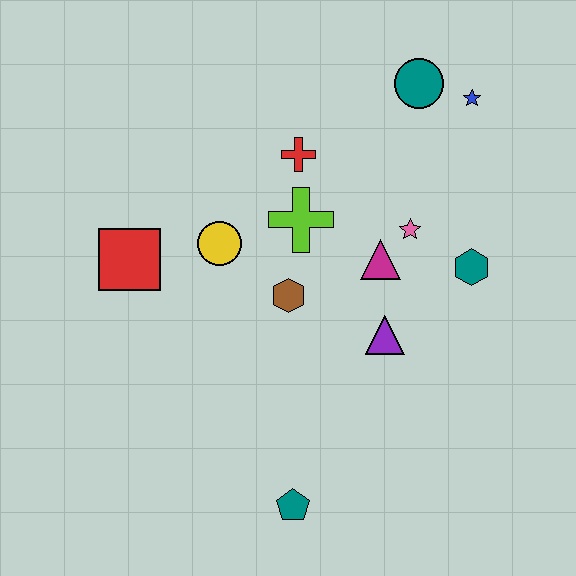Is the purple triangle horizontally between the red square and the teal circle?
Yes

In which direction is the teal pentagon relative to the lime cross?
The teal pentagon is below the lime cross.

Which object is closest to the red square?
The yellow circle is closest to the red square.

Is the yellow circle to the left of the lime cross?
Yes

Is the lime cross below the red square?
No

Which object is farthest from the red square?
The blue star is farthest from the red square.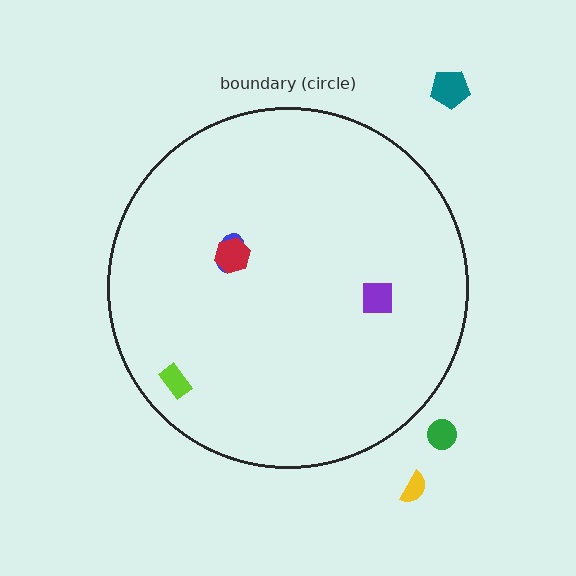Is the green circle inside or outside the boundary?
Outside.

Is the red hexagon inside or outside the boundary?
Inside.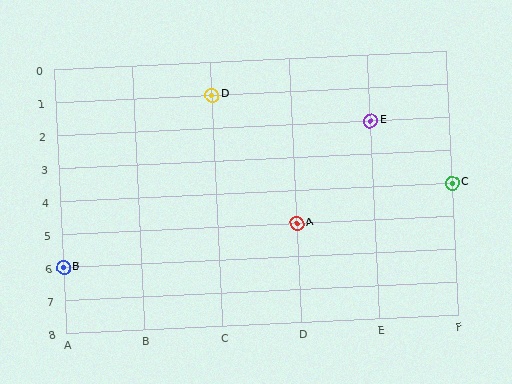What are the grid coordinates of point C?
Point C is at grid coordinates (F, 4).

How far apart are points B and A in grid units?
Points B and A are 3 columns and 1 row apart (about 3.2 grid units diagonally).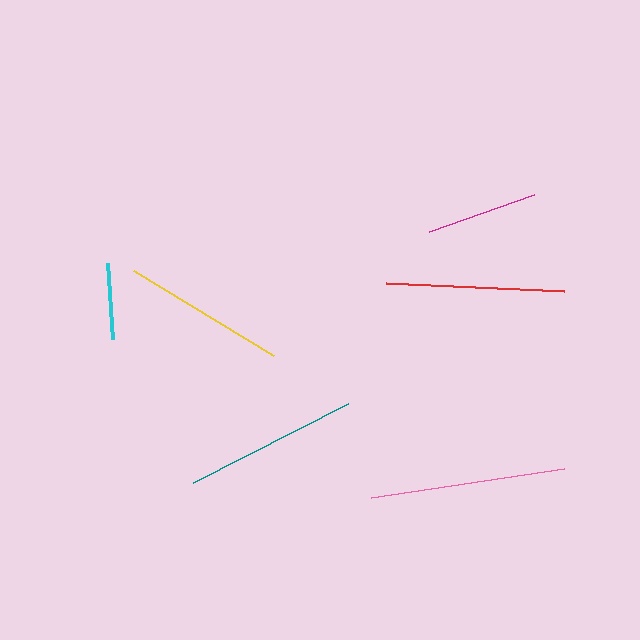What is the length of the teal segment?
The teal segment is approximately 174 pixels long.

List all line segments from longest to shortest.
From longest to shortest: pink, red, teal, yellow, magenta, cyan.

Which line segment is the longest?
The pink line is the longest at approximately 195 pixels.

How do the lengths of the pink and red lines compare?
The pink and red lines are approximately the same length.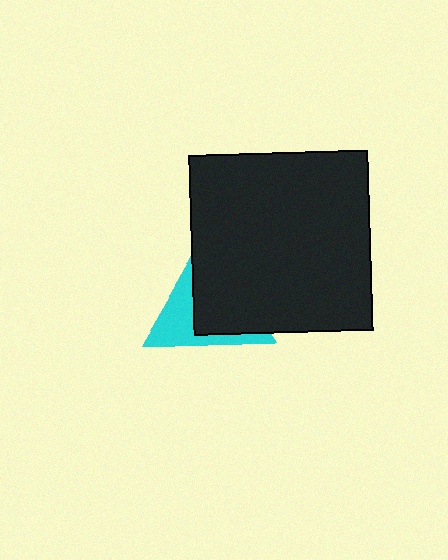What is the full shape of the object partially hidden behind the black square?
The partially hidden object is a cyan triangle.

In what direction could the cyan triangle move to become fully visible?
The cyan triangle could move left. That would shift it out from behind the black square entirely.